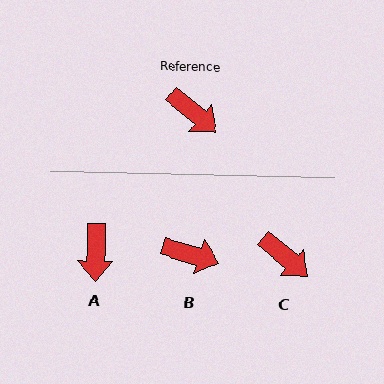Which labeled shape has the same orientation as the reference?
C.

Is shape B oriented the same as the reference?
No, it is off by about 24 degrees.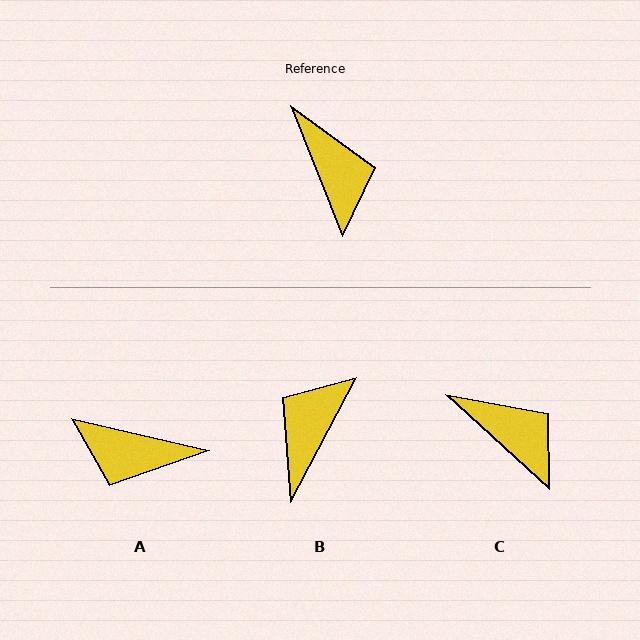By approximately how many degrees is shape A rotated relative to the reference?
Approximately 125 degrees clockwise.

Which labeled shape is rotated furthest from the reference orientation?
B, about 131 degrees away.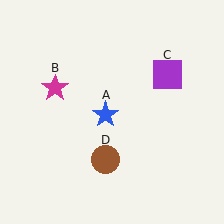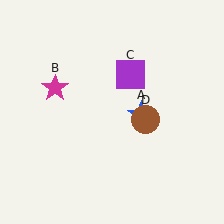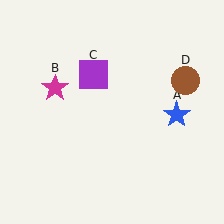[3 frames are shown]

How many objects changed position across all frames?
3 objects changed position: blue star (object A), purple square (object C), brown circle (object D).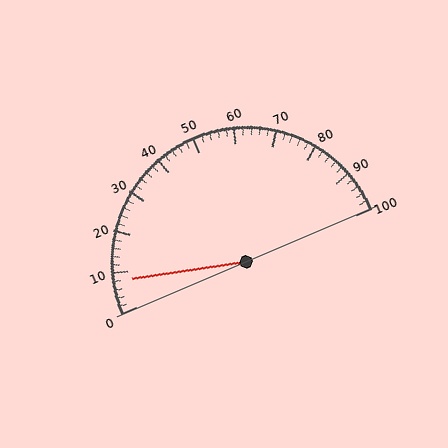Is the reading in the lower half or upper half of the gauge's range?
The reading is in the lower half of the range (0 to 100).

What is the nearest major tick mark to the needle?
The nearest major tick mark is 10.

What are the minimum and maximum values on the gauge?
The gauge ranges from 0 to 100.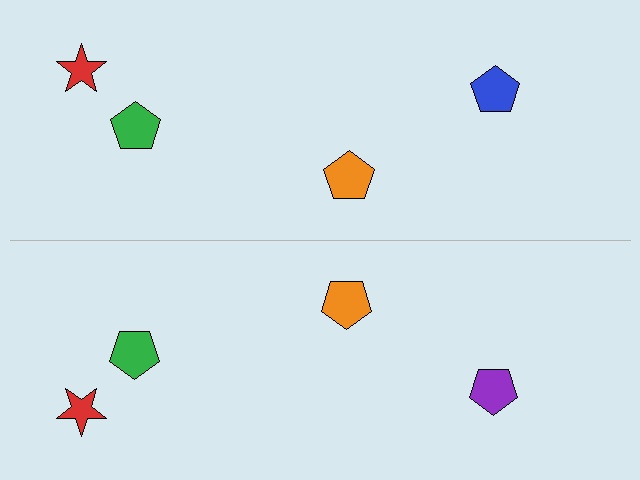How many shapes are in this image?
There are 8 shapes in this image.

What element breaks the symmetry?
The purple pentagon on the bottom side breaks the symmetry — its mirror counterpart is blue.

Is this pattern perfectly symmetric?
No, the pattern is not perfectly symmetric. The purple pentagon on the bottom side breaks the symmetry — its mirror counterpart is blue.